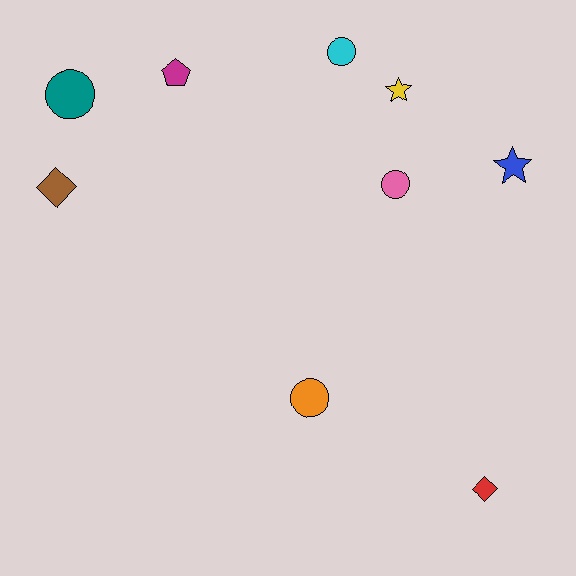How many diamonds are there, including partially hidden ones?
There are 2 diamonds.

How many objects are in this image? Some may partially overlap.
There are 9 objects.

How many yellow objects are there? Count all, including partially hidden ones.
There is 1 yellow object.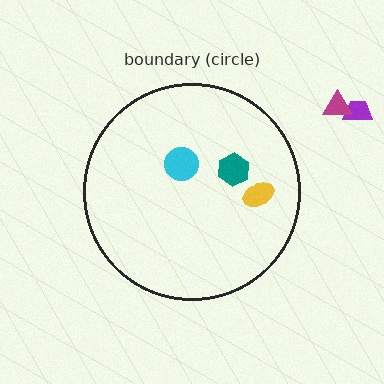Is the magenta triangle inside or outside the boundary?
Outside.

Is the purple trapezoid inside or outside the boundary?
Outside.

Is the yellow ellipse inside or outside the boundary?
Inside.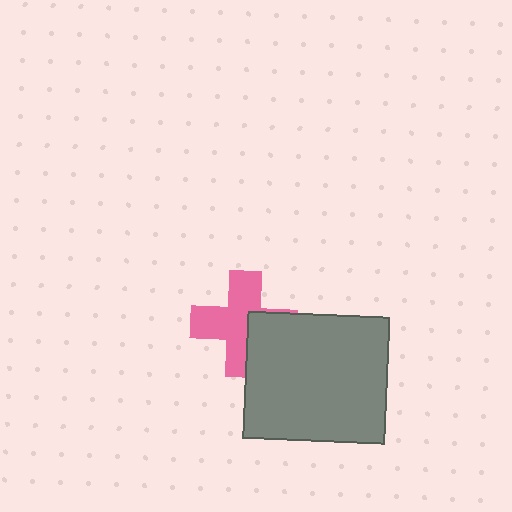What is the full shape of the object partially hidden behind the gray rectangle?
The partially hidden object is a pink cross.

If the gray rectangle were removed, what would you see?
You would see the complete pink cross.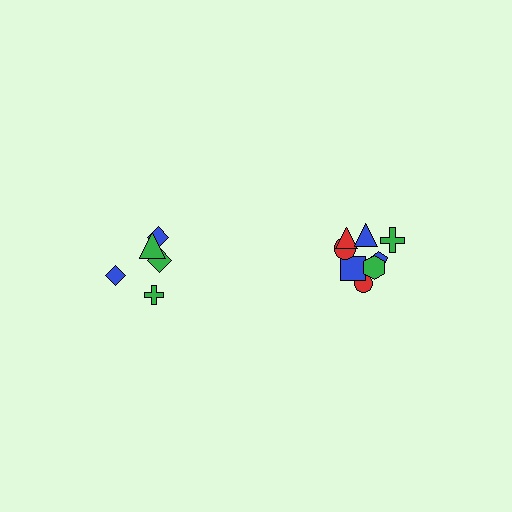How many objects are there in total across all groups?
There are 13 objects.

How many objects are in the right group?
There are 8 objects.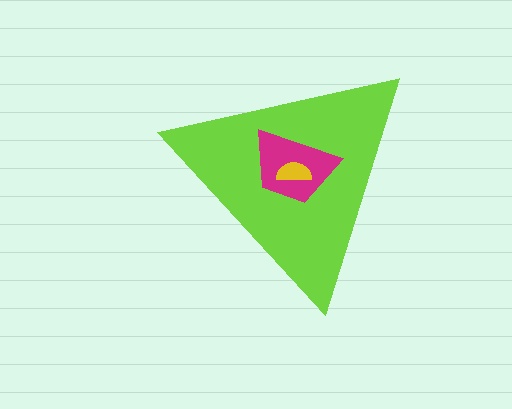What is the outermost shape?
The lime triangle.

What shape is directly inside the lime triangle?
The magenta trapezoid.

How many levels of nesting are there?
3.